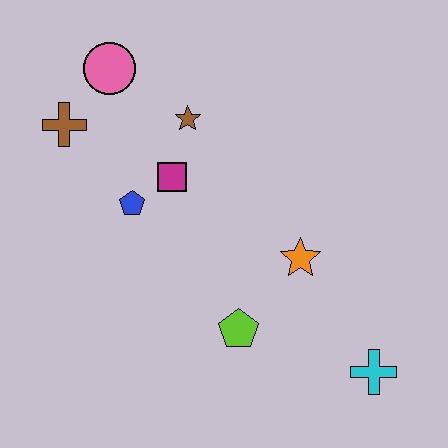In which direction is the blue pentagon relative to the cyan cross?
The blue pentagon is to the left of the cyan cross.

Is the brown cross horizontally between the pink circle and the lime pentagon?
No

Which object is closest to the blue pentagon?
The magenta square is closest to the blue pentagon.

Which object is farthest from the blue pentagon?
The cyan cross is farthest from the blue pentagon.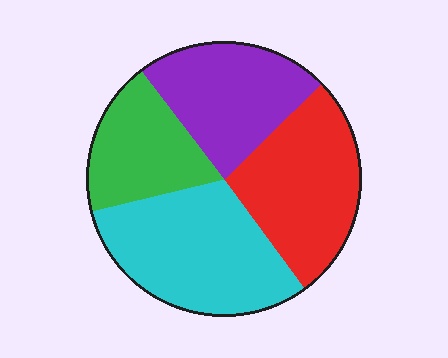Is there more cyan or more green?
Cyan.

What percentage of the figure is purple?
Purple covers about 25% of the figure.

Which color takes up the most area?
Cyan, at roughly 30%.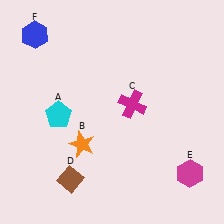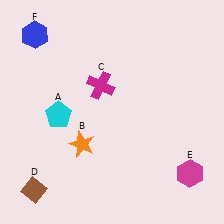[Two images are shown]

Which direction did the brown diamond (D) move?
The brown diamond (D) moved left.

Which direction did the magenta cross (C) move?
The magenta cross (C) moved left.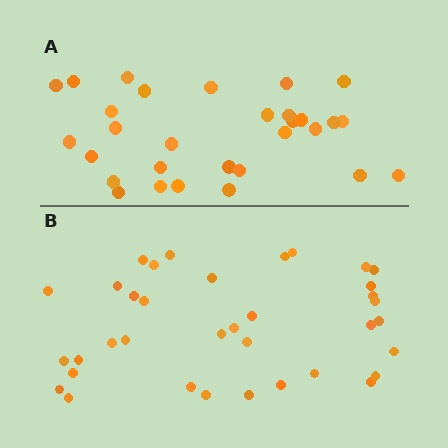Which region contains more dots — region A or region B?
Region B (the bottom region) has more dots.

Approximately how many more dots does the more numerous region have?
Region B has about 6 more dots than region A.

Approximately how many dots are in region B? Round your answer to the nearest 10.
About 40 dots. (The exact count is 36, which rounds to 40.)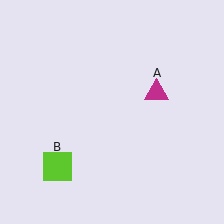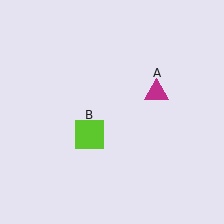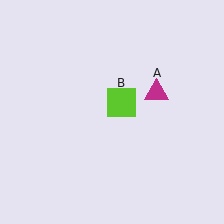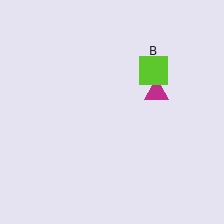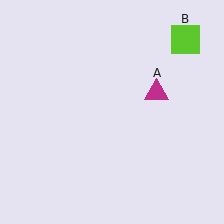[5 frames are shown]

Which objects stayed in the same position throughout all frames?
Magenta triangle (object A) remained stationary.